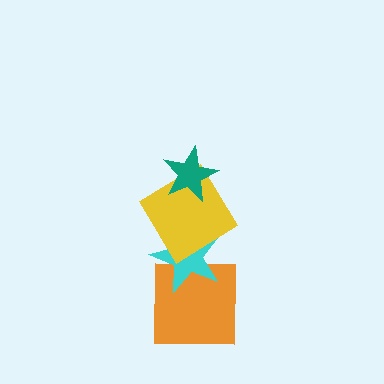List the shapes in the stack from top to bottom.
From top to bottom: the teal star, the yellow diamond, the cyan star, the orange square.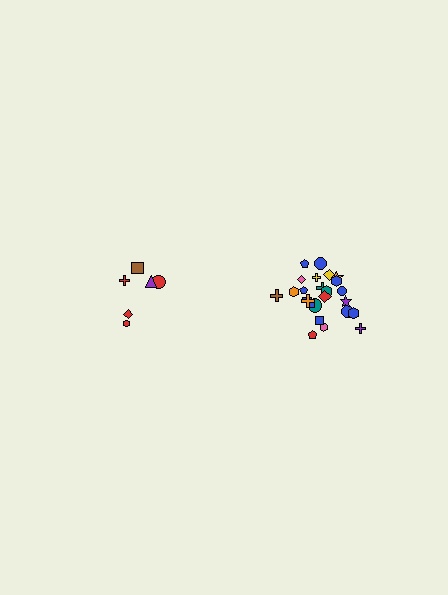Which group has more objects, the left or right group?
The right group.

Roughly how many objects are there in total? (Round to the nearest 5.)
Roughly 30 objects in total.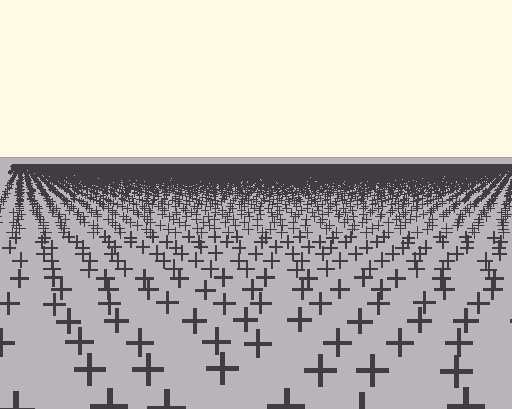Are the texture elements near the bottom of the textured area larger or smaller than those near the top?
Larger. Near the bottom, elements are closer to the viewer and appear at a bigger on-screen size.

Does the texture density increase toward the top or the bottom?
Density increases toward the top.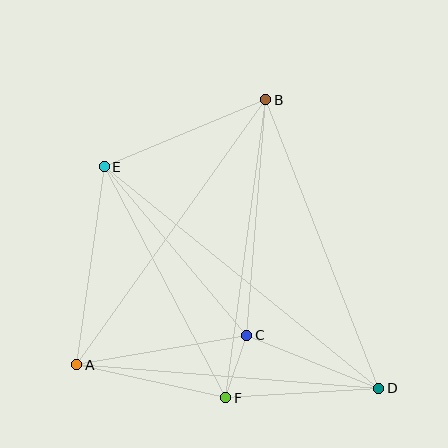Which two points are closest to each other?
Points C and F are closest to each other.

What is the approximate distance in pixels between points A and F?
The distance between A and F is approximately 152 pixels.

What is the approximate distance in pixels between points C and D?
The distance between C and D is approximately 142 pixels.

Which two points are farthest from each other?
Points D and E are farthest from each other.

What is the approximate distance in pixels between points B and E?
The distance between B and E is approximately 175 pixels.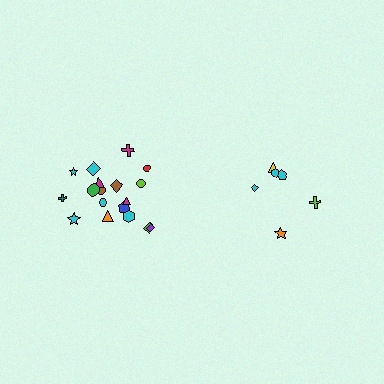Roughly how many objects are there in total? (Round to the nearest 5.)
Roughly 25 objects in total.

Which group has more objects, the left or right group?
The left group.